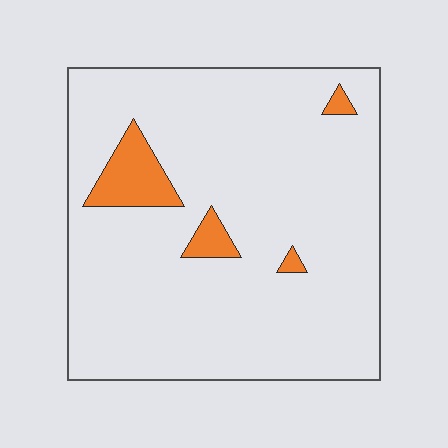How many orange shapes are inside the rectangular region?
4.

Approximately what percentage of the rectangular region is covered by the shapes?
Approximately 5%.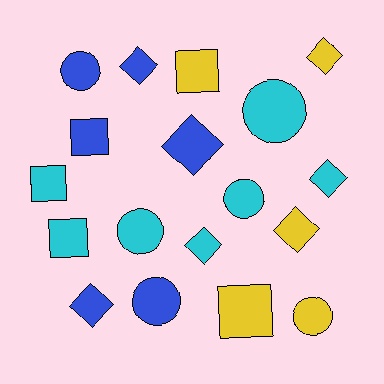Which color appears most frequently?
Cyan, with 7 objects.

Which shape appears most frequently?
Diamond, with 7 objects.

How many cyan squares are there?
There are 2 cyan squares.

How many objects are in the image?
There are 18 objects.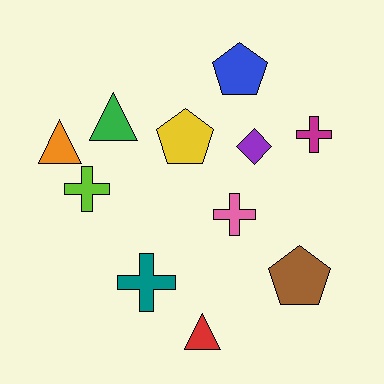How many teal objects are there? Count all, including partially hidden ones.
There is 1 teal object.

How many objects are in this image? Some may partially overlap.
There are 11 objects.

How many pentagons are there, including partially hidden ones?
There are 3 pentagons.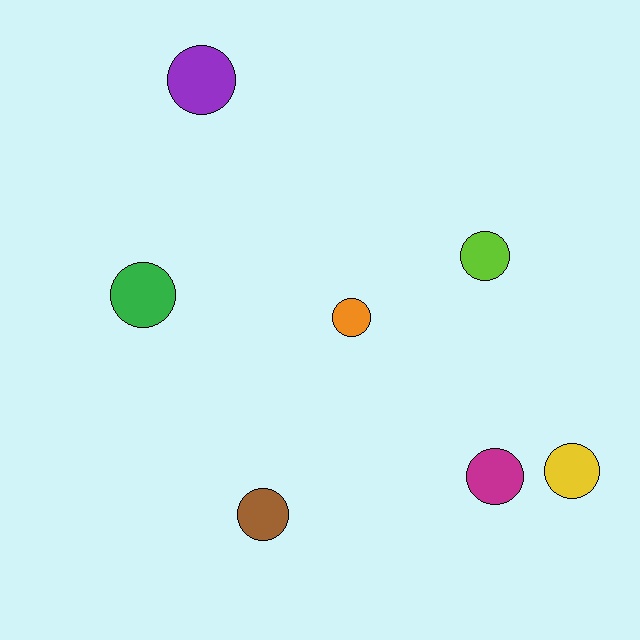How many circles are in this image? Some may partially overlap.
There are 7 circles.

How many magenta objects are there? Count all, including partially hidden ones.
There is 1 magenta object.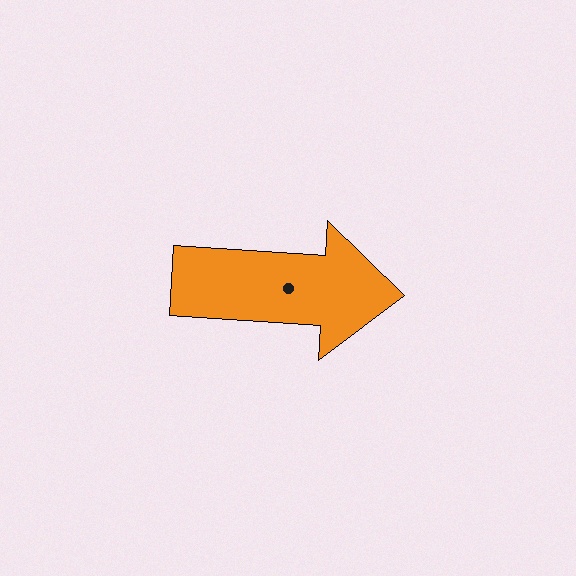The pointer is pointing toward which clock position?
Roughly 3 o'clock.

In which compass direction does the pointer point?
East.